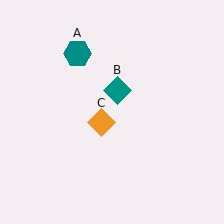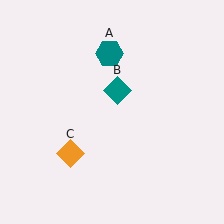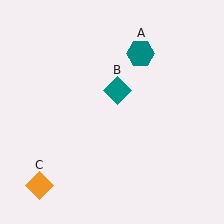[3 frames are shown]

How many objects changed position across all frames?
2 objects changed position: teal hexagon (object A), orange diamond (object C).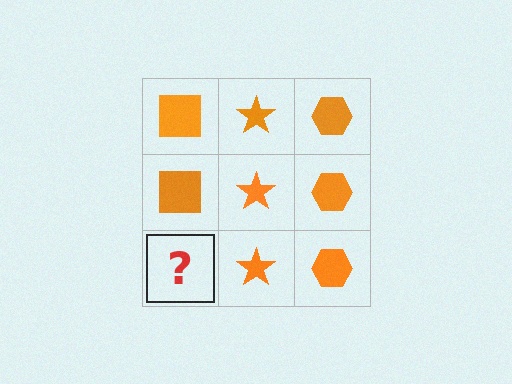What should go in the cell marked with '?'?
The missing cell should contain an orange square.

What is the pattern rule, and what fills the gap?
The rule is that each column has a consistent shape. The gap should be filled with an orange square.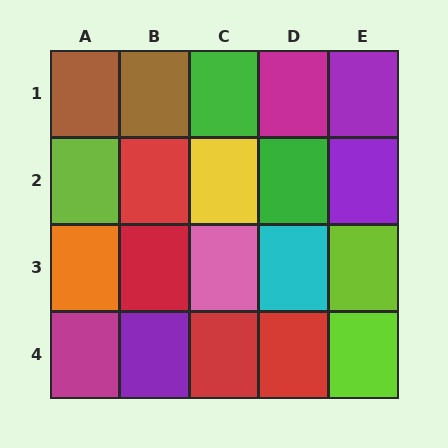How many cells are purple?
3 cells are purple.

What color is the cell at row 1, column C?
Green.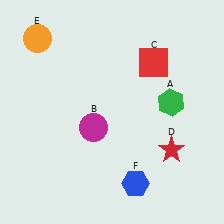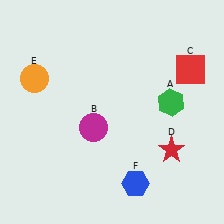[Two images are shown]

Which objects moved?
The objects that moved are: the red square (C), the orange circle (E).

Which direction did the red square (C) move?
The red square (C) moved right.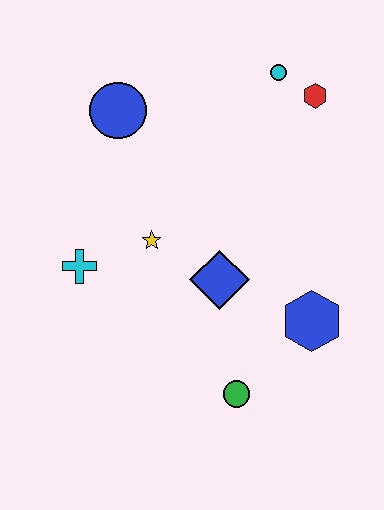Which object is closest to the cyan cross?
The yellow star is closest to the cyan cross.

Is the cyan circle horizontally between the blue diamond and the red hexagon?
Yes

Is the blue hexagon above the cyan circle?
No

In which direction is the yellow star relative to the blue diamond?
The yellow star is to the left of the blue diamond.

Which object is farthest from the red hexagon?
The green circle is farthest from the red hexagon.